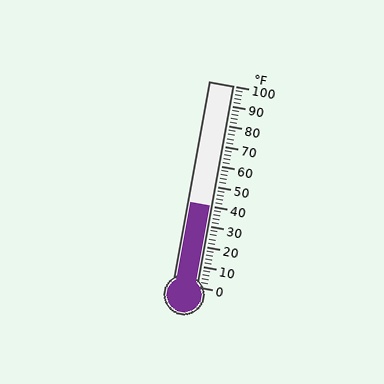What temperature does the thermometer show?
The thermometer shows approximately 40°F.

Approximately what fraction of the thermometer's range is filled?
The thermometer is filled to approximately 40% of its range.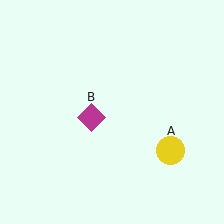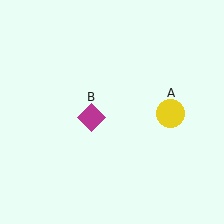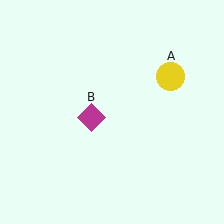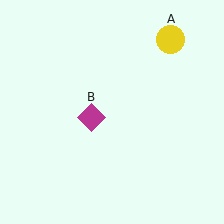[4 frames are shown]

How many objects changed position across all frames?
1 object changed position: yellow circle (object A).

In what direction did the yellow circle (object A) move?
The yellow circle (object A) moved up.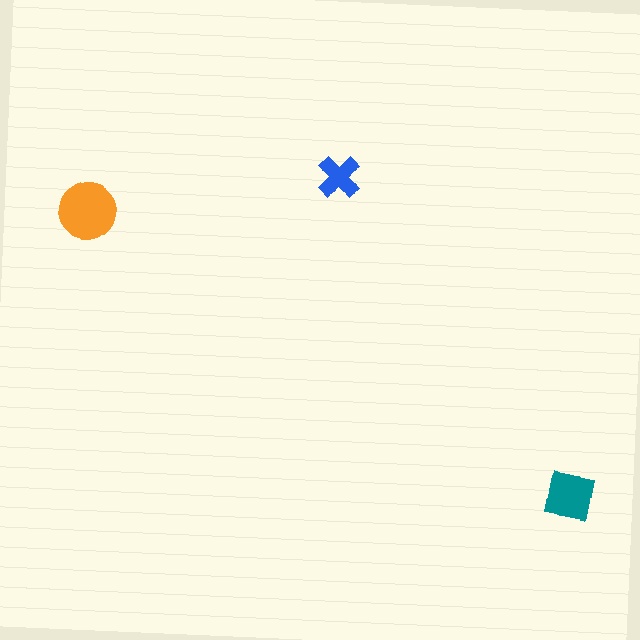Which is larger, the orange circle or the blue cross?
The orange circle.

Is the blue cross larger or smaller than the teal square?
Smaller.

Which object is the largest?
The orange circle.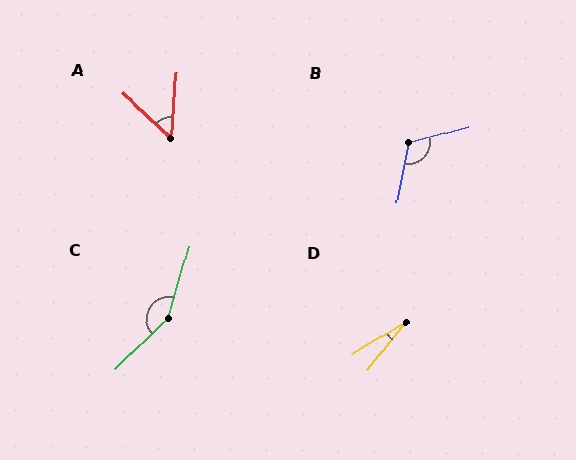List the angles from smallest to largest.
D (20°), A (51°), B (116°), C (151°).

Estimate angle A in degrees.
Approximately 51 degrees.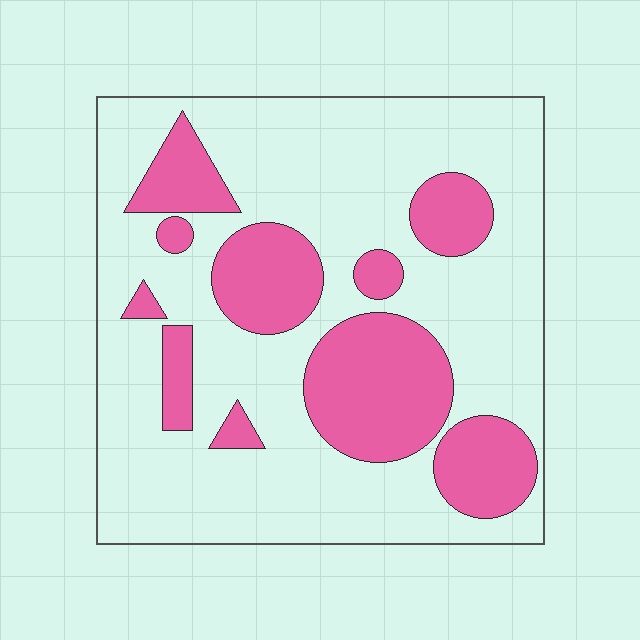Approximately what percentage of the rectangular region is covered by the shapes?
Approximately 30%.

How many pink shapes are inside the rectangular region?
10.